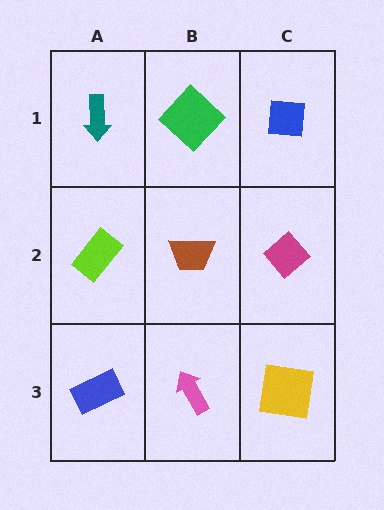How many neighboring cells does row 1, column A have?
2.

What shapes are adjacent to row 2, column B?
A green diamond (row 1, column B), a pink arrow (row 3, column B), a lime rectangle (row 2, column A), a magenta diamond (row 2, column C).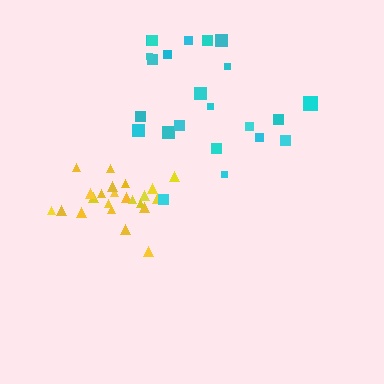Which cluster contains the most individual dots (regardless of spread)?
Yellow (23).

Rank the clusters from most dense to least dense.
yellow, cyan.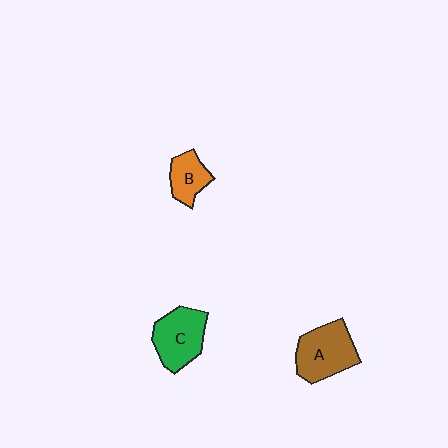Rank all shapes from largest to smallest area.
From largest to smallest: A (brown), C (green), B (orange).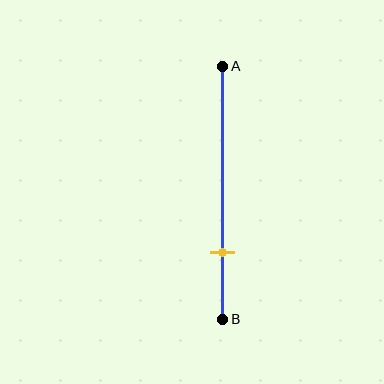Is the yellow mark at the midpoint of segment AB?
No, the mark is at about 75% from A, not at the 50% midpoint.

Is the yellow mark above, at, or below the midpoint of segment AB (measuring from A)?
The yellow mark is below the midpoint of segment AB.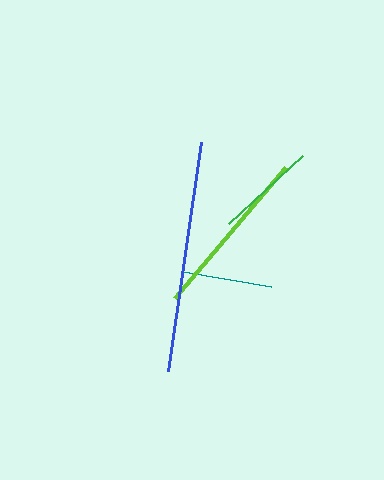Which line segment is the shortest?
The teal line is the shortest at approximately 89 pixels.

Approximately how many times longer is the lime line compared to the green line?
The lime line is approximately 1.7 times the length of the green line.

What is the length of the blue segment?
The blue segment is approximately 231 pixels long.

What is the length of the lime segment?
The lime segment is approximately 172 pixels long.